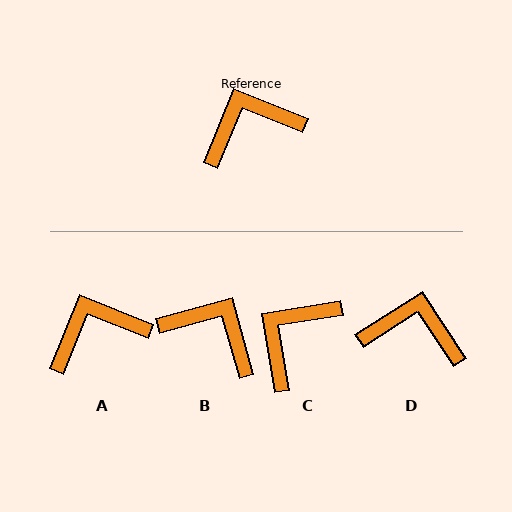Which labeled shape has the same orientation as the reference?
A.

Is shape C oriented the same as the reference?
No, it is off by about 31 degrees.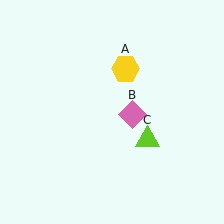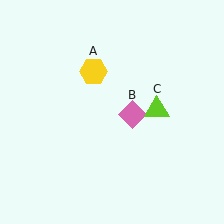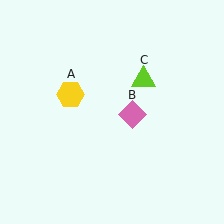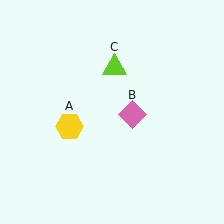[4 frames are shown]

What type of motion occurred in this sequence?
The yellow hexagon (object A), lime triangle (object C) rotated counterclockwise around the center of the scene.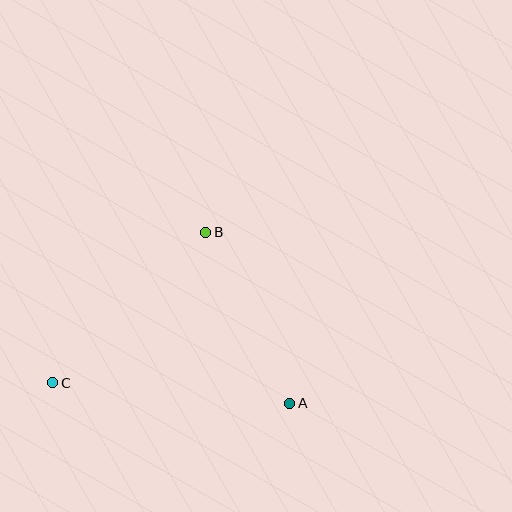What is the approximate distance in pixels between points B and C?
The distance between B and C is approximately 215 pixels.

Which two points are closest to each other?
Points A and B are closest to each other.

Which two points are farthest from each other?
Points A and C are farthest from each other.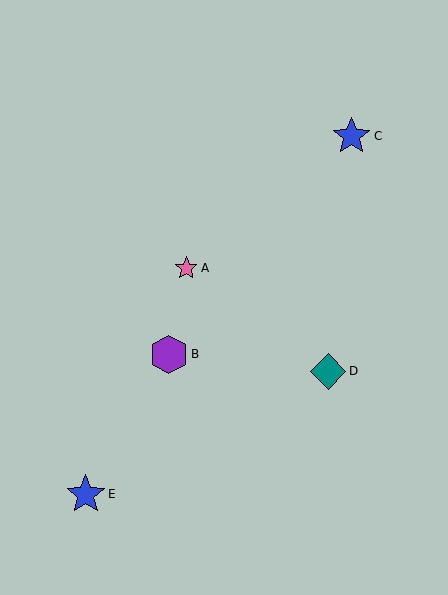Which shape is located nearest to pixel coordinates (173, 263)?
The pink star (labeled A) at (186, 268) is nearest to that location.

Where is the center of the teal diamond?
The center of the teal diamond is at (328, 371).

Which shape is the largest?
The blue star (labeled E) is the largest.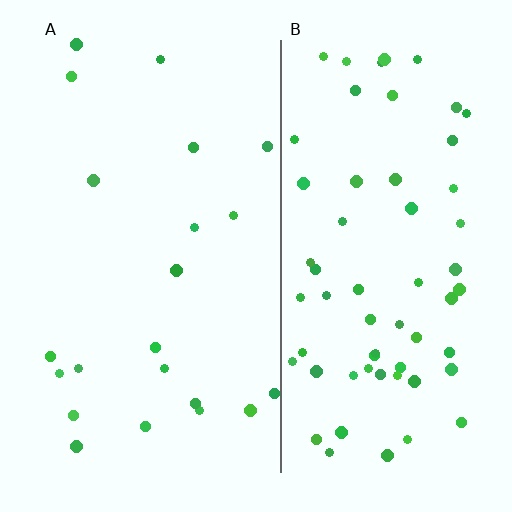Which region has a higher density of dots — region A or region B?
B (the right).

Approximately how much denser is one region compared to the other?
Approximately 2.9× — region B over region A.